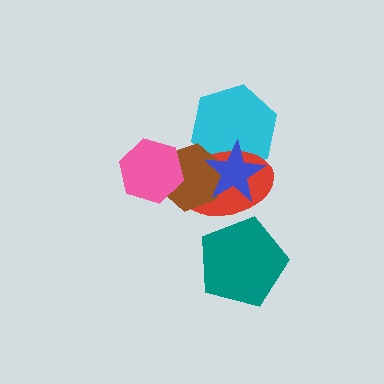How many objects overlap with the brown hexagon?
4 objects overlap with the brown hexagon.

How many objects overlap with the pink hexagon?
1 object overlaps with the pink hexagon.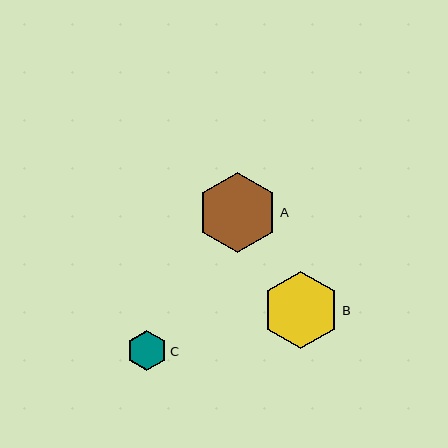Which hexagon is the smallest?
Hexagon C is the smallest with a size of approximately 41 pixels.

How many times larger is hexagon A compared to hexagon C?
Hexagon A is approximately 2.0 times the size of hexagon C.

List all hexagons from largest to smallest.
From largest to smallest: A, B, C.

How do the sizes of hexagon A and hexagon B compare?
Hexagon A and hexagon B are approximately the same size.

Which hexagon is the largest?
Hexagon A is the largest with a size of approximately 80 pixels.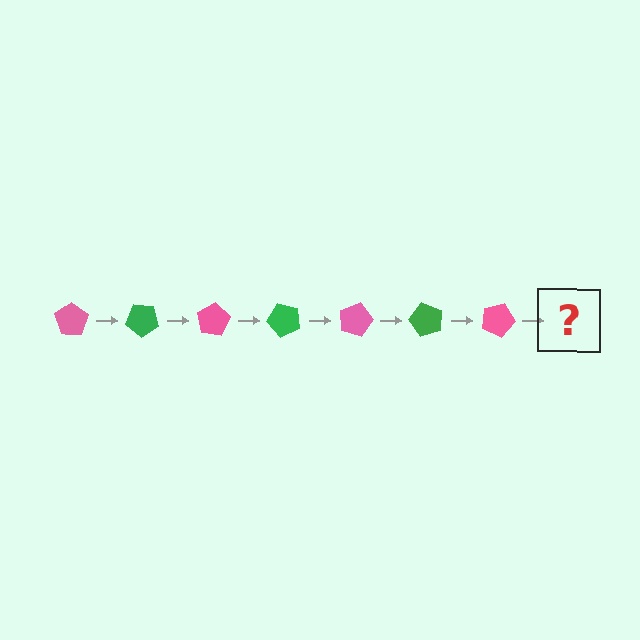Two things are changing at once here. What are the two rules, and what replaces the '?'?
The two rules are that it rotates 40 degrees each step and the color cycles through pink and green. The '?' should be a green pentagon, rotated 280 degrees from the start.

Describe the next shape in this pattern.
It should be a green pentagon, rotated 280 degrees from the start.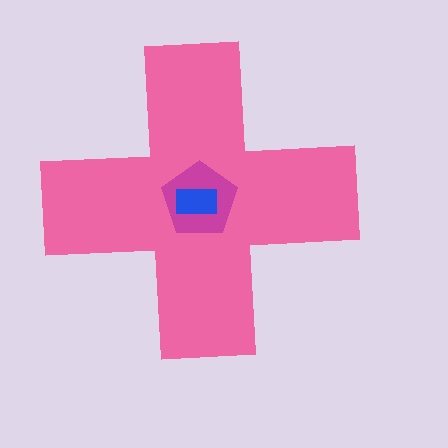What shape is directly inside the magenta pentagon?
The blue rectangle.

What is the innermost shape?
The blue rectangle.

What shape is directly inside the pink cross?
The magenta pentagon.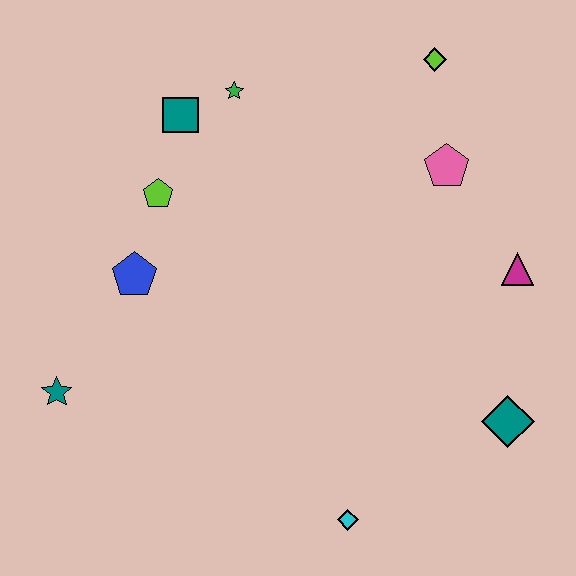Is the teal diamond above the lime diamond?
No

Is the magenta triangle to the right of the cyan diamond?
Yes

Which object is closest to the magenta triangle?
The pink pentagon is closest to the magenta triangle.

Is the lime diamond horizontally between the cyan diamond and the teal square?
No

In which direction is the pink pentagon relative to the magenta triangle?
The pink pentagon is above the magenta triangle.